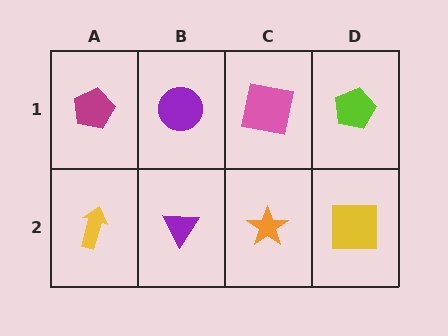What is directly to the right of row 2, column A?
A purple triangle.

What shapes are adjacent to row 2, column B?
A purple circle (row 1, column B), a yellow arrow (row 2, column A), an orange star (row 2, column C).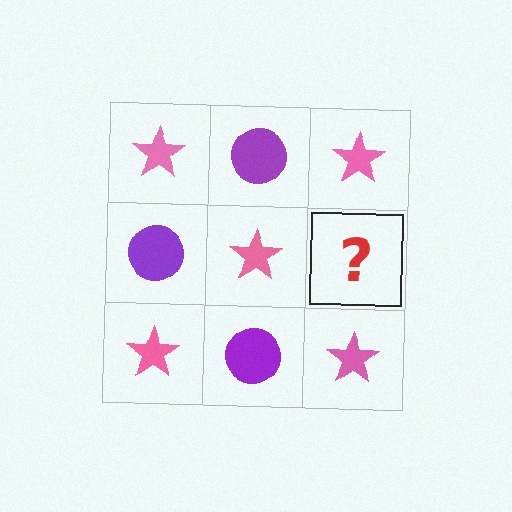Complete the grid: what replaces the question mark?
The question mark should be replaced with a purple circle.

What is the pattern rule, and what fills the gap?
The rule is that it alternates pink star and purple circle in a checkerboard pattern. The gap should be filled with a purple circle.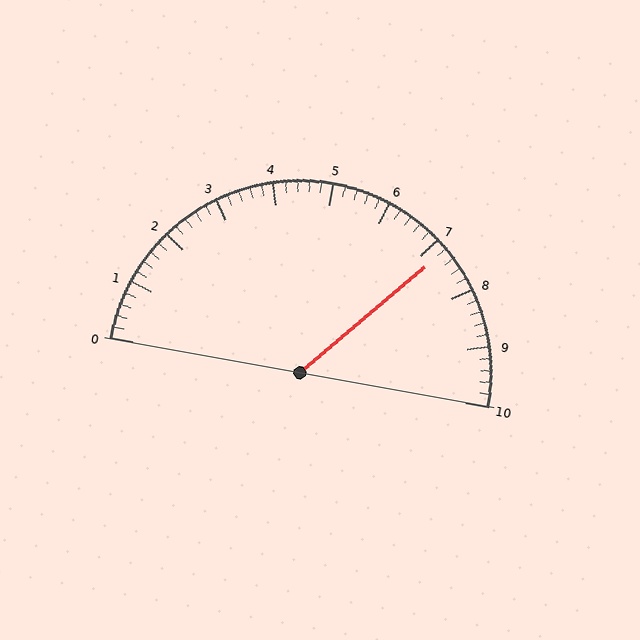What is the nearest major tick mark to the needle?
The nearest major tick mark is 7.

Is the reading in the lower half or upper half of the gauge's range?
The reading is in the upper half of the range (0 to 10).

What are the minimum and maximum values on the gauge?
The gauge ranges from 0 to 10.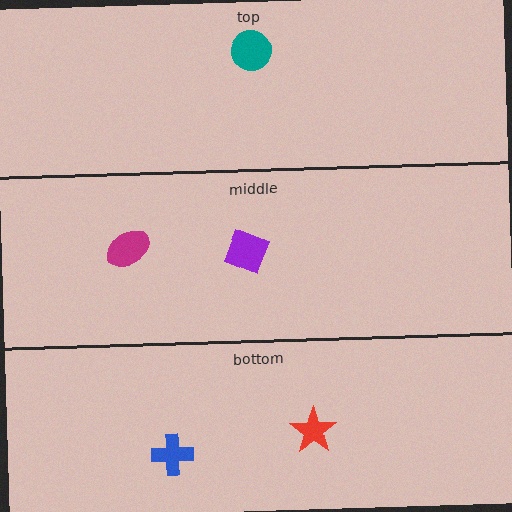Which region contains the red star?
The bottom region.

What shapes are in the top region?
The teal circle.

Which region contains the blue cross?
The bottom region.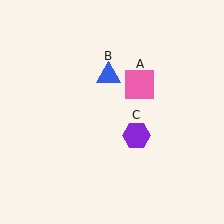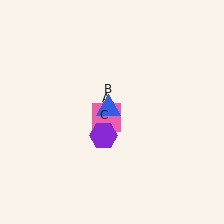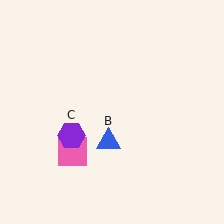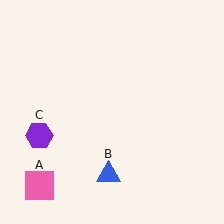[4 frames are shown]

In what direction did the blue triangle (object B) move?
The blue triangle (object B) moved down.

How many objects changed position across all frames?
3 objects changed position: pink square (object A), blue triangle (object B), purple hexagon (object C).